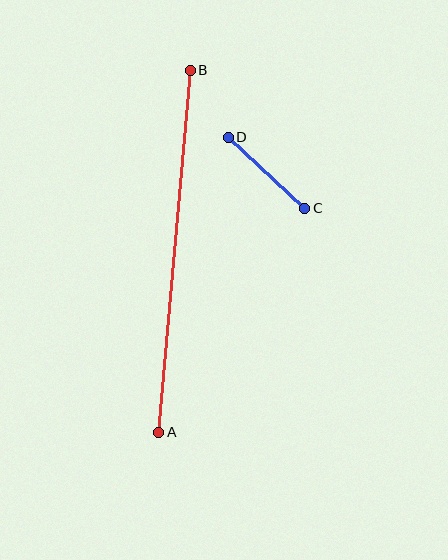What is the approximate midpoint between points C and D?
The midpoint is at approximately (267, 173) pixels.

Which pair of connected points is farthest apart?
Points A and B are farthest apart.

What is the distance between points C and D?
The distance is approximately 105 pixels.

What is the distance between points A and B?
The distance is approximately 363 pixels.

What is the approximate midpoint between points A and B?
The midpoint is at approximately (175, 251) pixels.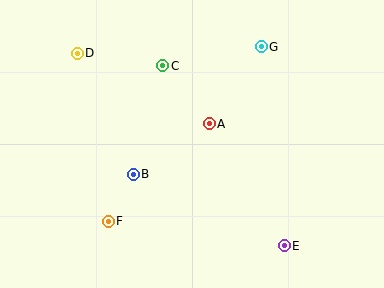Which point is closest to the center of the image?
Point A at (209, 124) is closest to the center.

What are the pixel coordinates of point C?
Point C is at (163, 66).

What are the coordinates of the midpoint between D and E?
The midpoint between D and E is at (181, 150).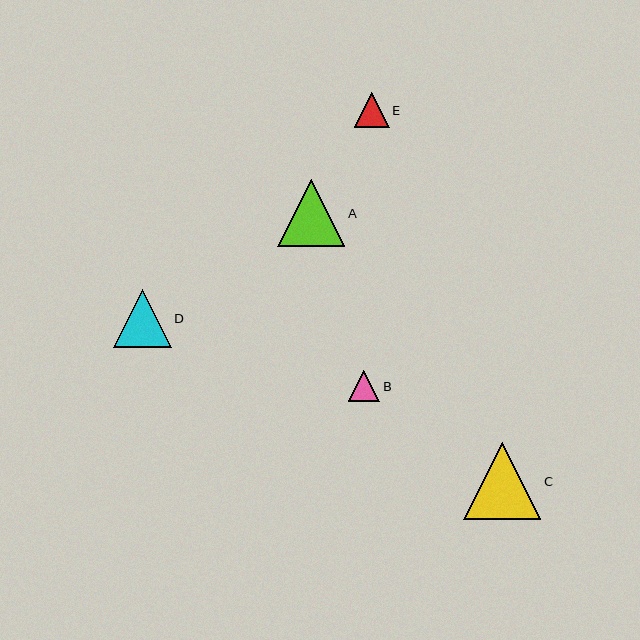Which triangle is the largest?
Triangle C is the largest with a size of approximately 77 pixels.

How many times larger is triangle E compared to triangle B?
Triangle E is approximately 1.1 times the size of triangle B.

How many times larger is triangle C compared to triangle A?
Triangle C is approximately 1.2 times the size of triangle A.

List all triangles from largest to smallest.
From largest to smallest: C, A, D, E, B.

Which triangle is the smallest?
Triangle B is the smallest with a size of approximately 32 pixels.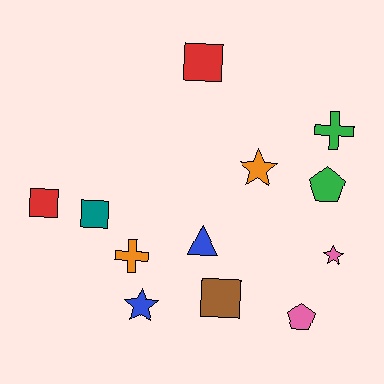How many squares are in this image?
There are 4 squares.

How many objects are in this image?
There are 12 objects.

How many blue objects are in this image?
There are 2 blue objects.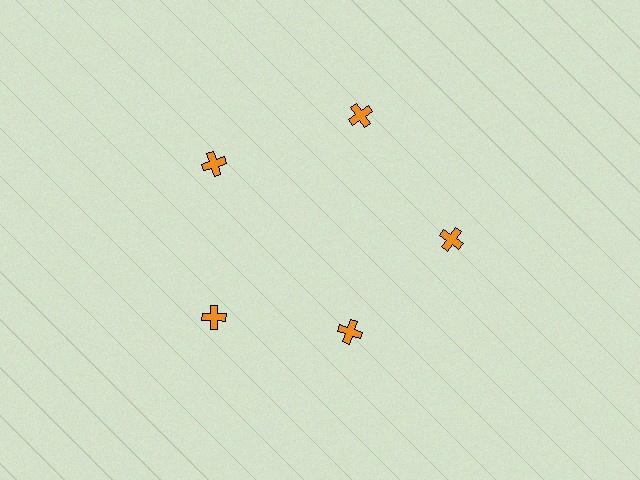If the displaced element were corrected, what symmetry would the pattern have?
It would have 5-fold rotational symmetry — the pattern would map onto itself every 72 degrees.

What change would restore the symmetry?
The symmetry would be restored by moving it outward, back onto the ring so that all 5 crosses sit at equal angles and equal distance from the center.